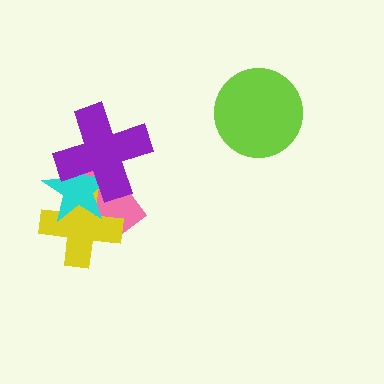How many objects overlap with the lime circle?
0 objects overlap with the lime circle.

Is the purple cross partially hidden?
No, no other shape covers it.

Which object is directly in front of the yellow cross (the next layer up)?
The cyan star is directly in front of the yellow cross.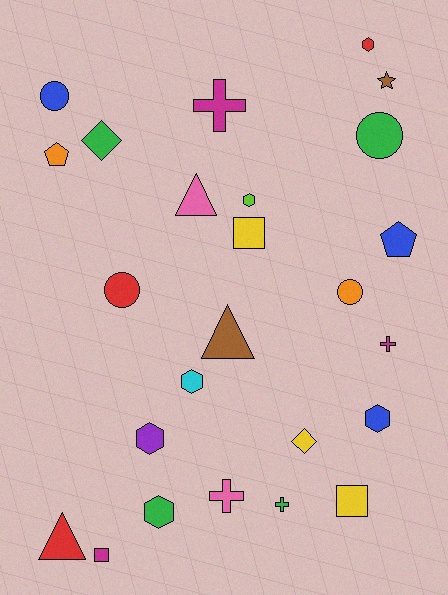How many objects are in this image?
There are 25 objects.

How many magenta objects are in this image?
There are 3 magenta objects.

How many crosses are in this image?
There are 4 crosses.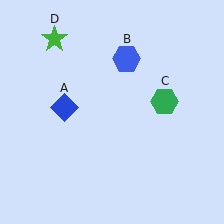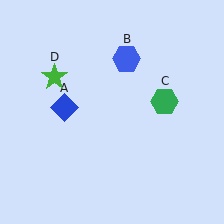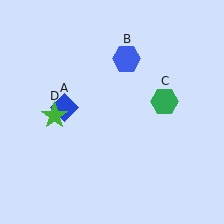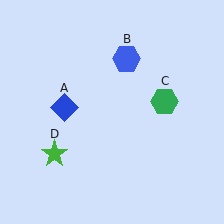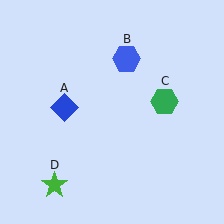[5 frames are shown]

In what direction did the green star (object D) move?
The green star (object D) moved down.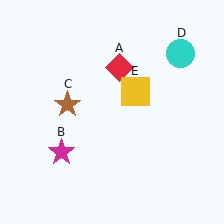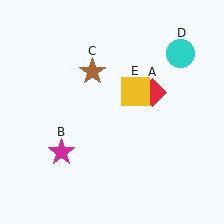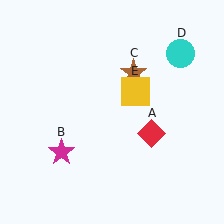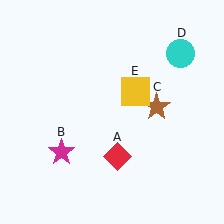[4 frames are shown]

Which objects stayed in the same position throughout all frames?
Magenta star (object B) and cyan circle (object D) and yellow square (object E) remained stationary.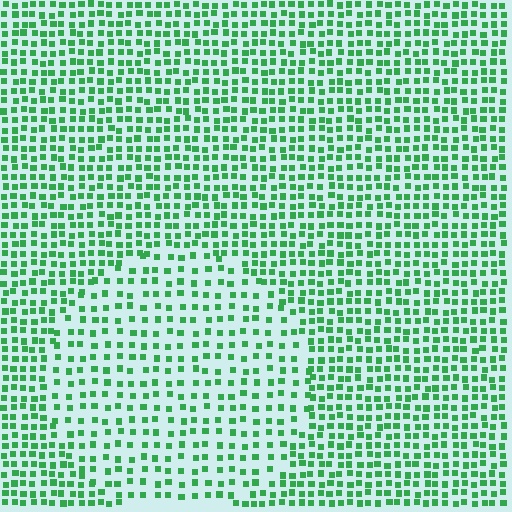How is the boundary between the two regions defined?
The boundary is defined by a change in element density (approximately 1.7x ratio). All elements are the same color, size, and shape.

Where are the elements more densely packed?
The elements are more densely packed outside the circle boundary.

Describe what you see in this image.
The image contains small green elements arranged at two different densities. A circle-shaped region is visible where the elements are less densely packed than the surrounding area.